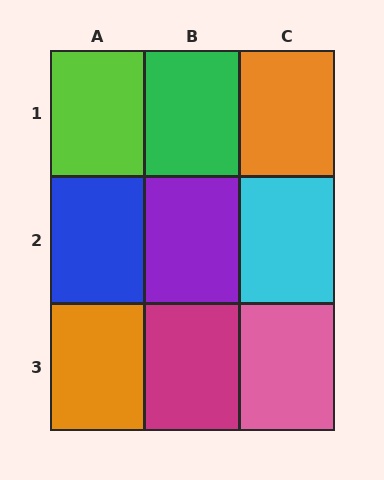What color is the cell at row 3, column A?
Orange.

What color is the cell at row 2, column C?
Cyan.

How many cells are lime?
1 cell is lime.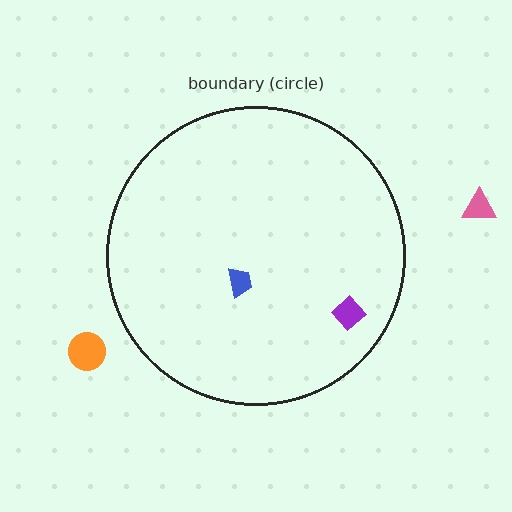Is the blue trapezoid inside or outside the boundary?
Inside.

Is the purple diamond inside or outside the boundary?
Inside.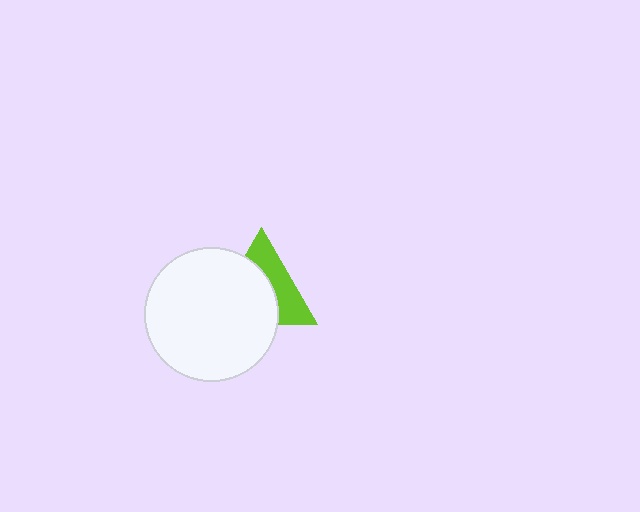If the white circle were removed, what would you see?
You would see the complete lime triangle.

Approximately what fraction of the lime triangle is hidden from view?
Roughly 57% of the lime triangle is hidden behind the white circle.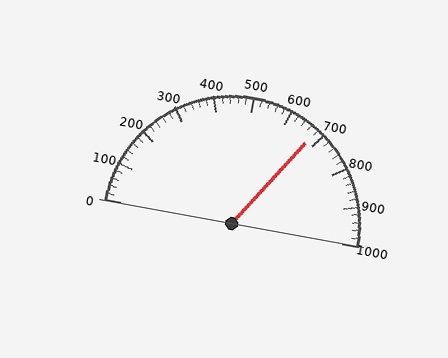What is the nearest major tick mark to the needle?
The nearest major tick mark is 700.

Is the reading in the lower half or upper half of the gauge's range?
The reading is in the upper half of the range (0 to 1000).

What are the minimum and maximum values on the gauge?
The gauge ranges from 0 to 1000.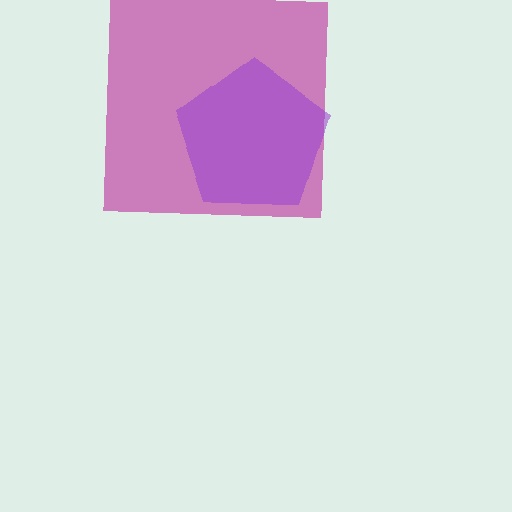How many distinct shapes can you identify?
There are 2 distinct shapes: a magenta square, a purple pentagon.